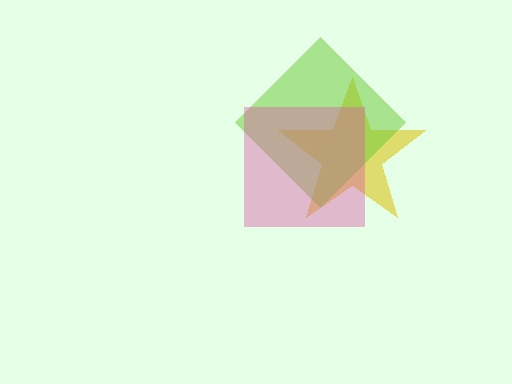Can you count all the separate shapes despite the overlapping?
Yes, there are 3 separate shapes.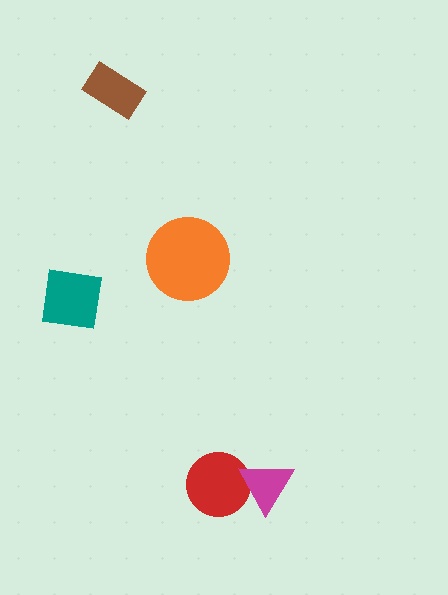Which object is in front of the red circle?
The magenta triangle is in front of the red circle.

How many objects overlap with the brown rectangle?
0 objects overlap with the brown rectangle.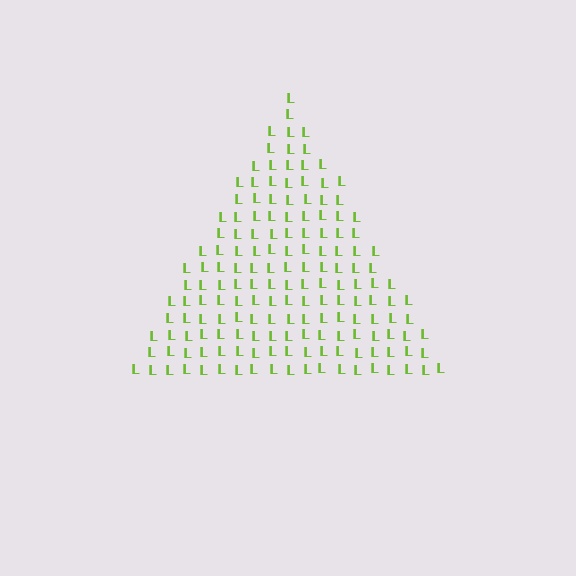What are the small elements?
The small elements are letter L's.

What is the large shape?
The large shape is a triangle.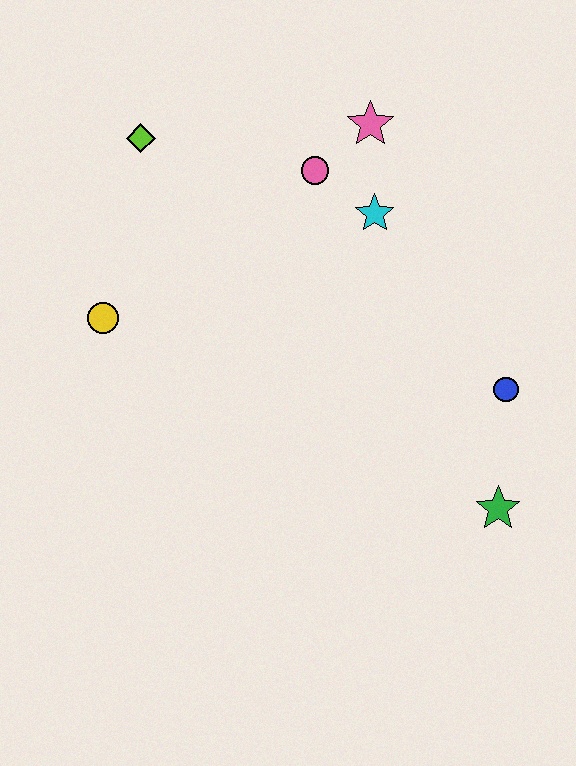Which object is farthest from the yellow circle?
The green star is farthest from the yellow circle.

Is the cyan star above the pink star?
No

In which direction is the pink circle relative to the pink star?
The pink circle is to the left of the pink star.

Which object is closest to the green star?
The blue circle is closest to the green star.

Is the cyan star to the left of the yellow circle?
No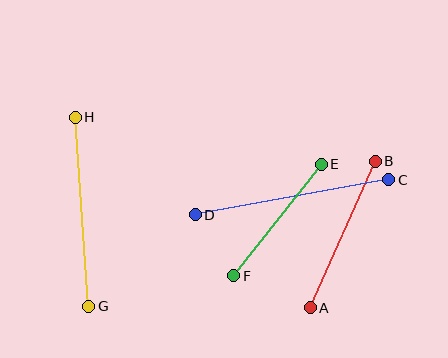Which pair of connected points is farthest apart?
Points C and D are farthest apart.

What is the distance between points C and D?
The distance is approximately 196 pixels.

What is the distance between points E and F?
The distance is approximately 142 pixels.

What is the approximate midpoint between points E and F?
The midpoint is at approximately (277, 220) pixels.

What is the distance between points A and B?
The distance is approximately 161 pixels.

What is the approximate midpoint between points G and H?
The midpoint is at approximately (82, 212) pixels.